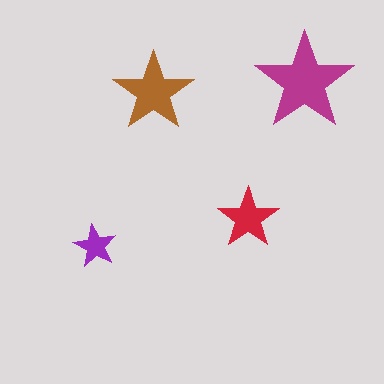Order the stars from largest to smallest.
the magenta one, the brown one, the red one, the purple one.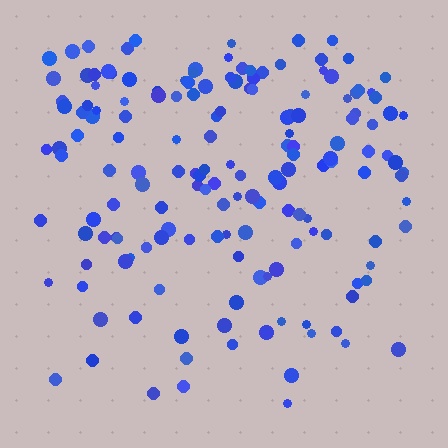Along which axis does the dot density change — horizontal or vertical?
Vertical.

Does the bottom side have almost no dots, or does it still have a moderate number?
Still a moderate number, just noticeably fewer than the top.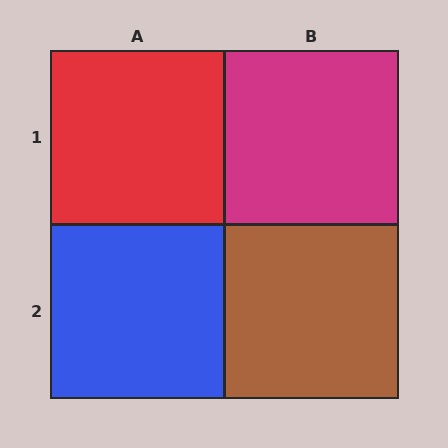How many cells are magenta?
1 cell is magenta.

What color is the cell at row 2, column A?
Blue.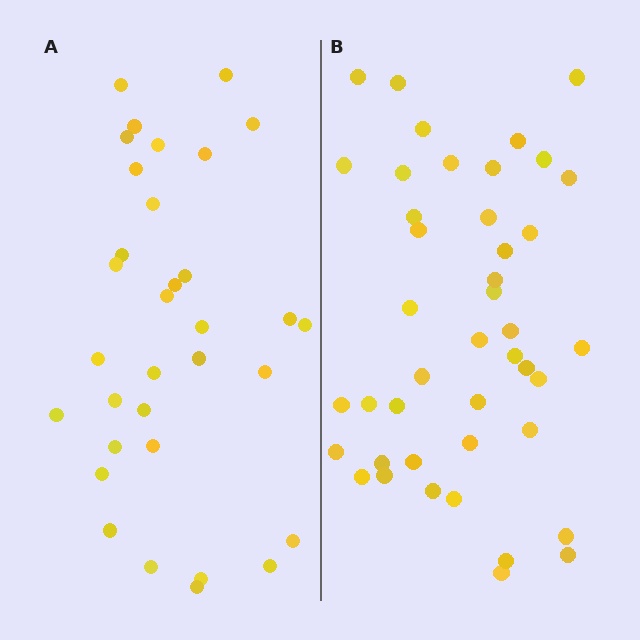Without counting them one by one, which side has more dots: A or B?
Region B (the right region) has more dots.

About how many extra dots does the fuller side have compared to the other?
Region B has roughly 10 or so more dots than region A.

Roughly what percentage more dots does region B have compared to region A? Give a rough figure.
About 30% more.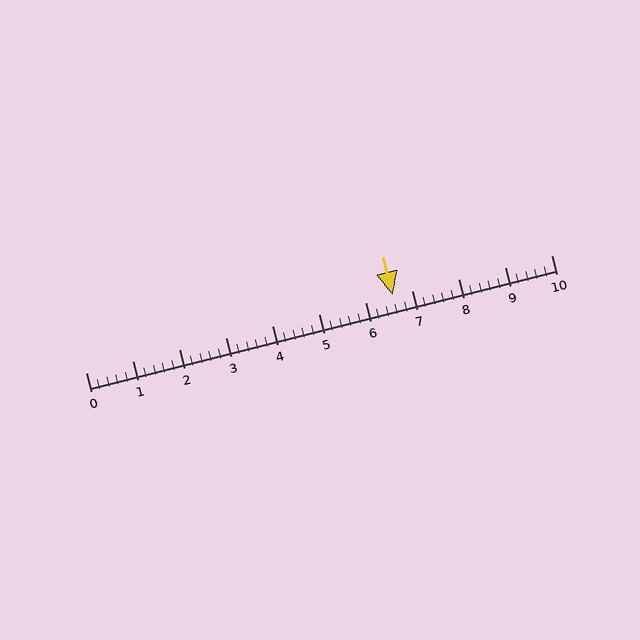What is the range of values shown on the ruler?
The ruler shows values from 0 to 10.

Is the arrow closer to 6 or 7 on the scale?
The arrow is closer to 7.